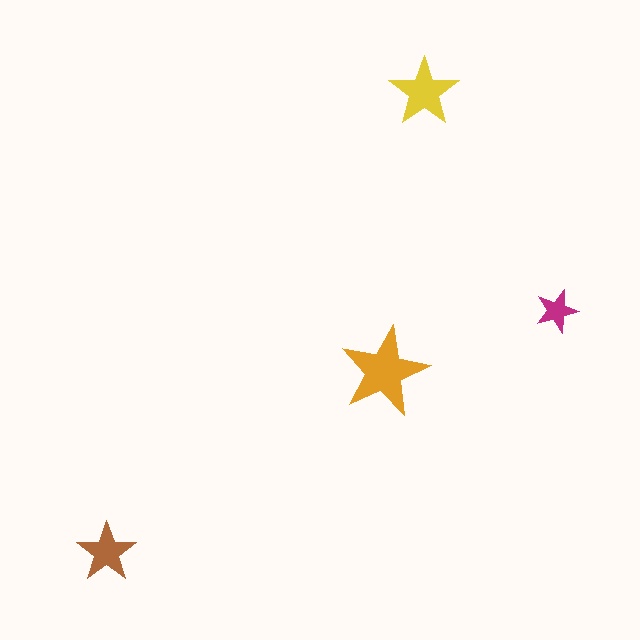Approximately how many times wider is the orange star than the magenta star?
About 2 times wider.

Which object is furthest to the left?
The brown star is leftmost.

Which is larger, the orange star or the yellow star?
The orange one.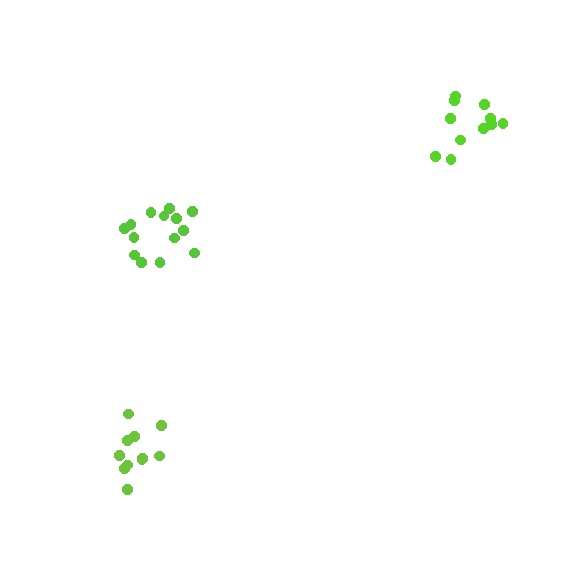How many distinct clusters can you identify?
There are 3 distinct clusters.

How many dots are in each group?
Group 1: 11 dots, Group 2: 14 dots, Group 3: 11 dots (36 total).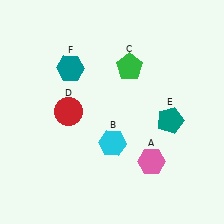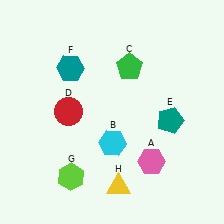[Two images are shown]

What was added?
A lime hexagon (G), a yellow triangle (H) were added in Image 2.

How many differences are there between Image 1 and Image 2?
There are 2 differences between the two images.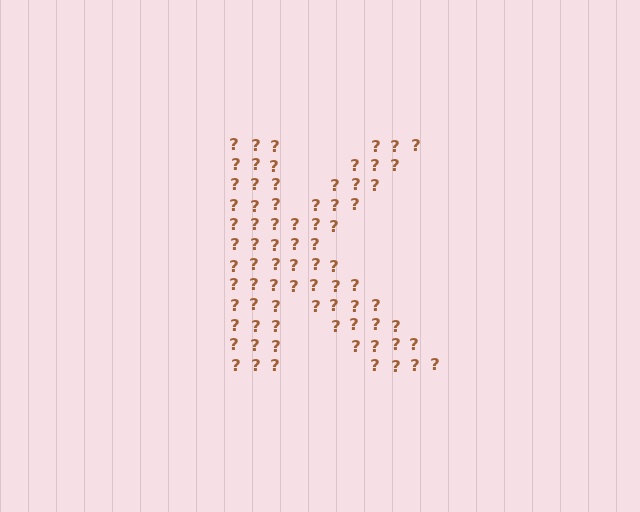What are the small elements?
The small elements are question marks.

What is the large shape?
The large shape is the letter K.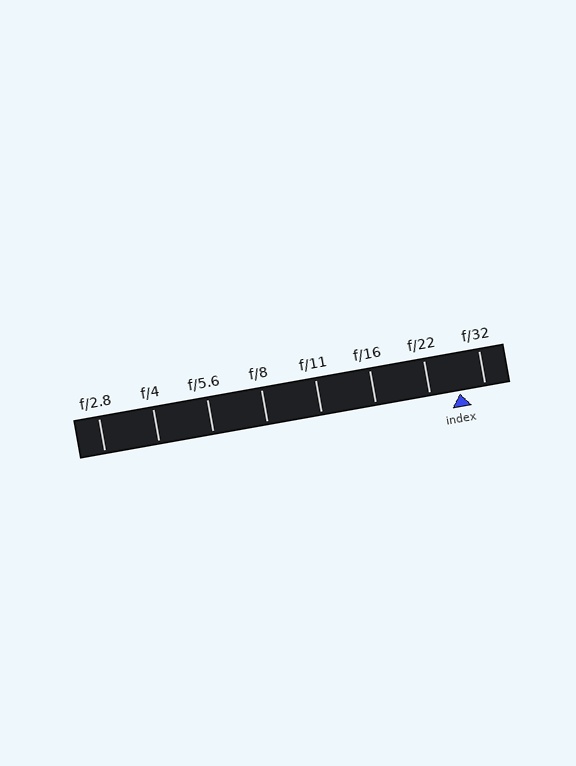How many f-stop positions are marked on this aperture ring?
There are 8 f-stop positions marked.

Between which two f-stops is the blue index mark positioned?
The index mark is between f/22 and f/32.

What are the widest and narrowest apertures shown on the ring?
The widest aperture shown is f/2.8 and the narrowest is f/32.